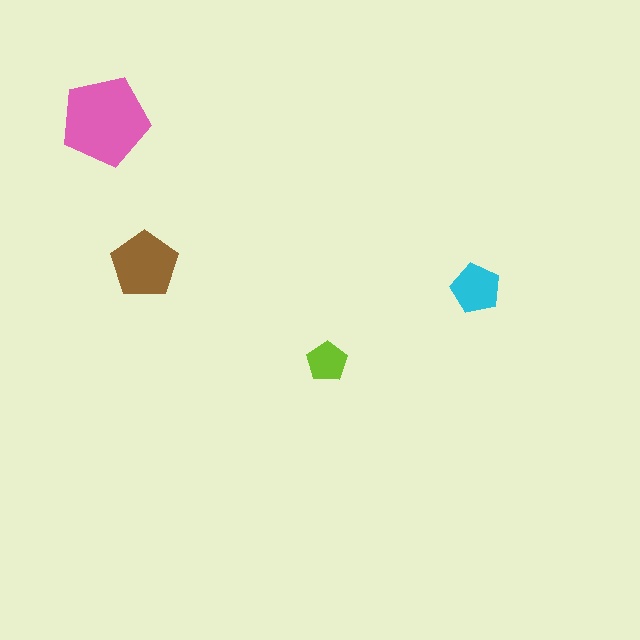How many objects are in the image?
There are 4 objects in the image.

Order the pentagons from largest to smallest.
the pink one, the brown one, the cyan one, the lime one.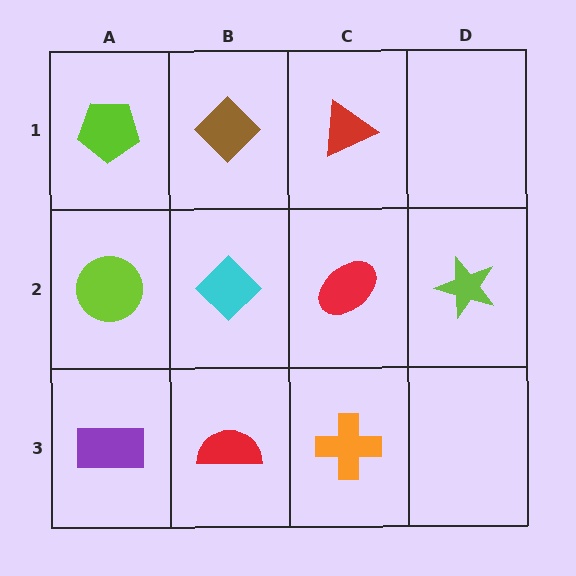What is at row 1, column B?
A brown diamond.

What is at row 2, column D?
A lime star.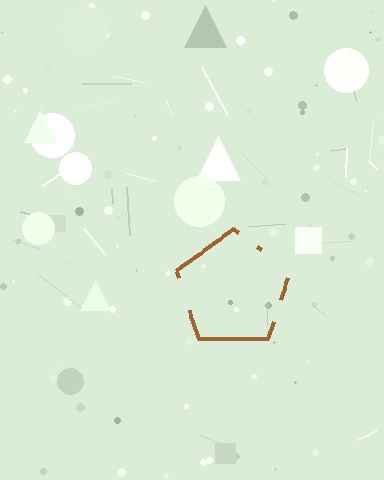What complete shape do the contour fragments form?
The contour fragments form a pentagon.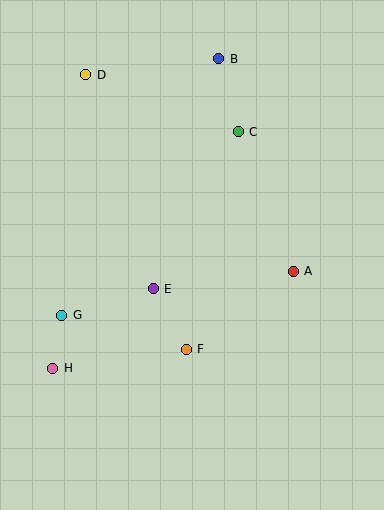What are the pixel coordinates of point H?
Point H is at (53, 368).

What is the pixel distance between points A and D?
The distance between A and D is 286 pixels.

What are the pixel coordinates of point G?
Point G is at (62, 315).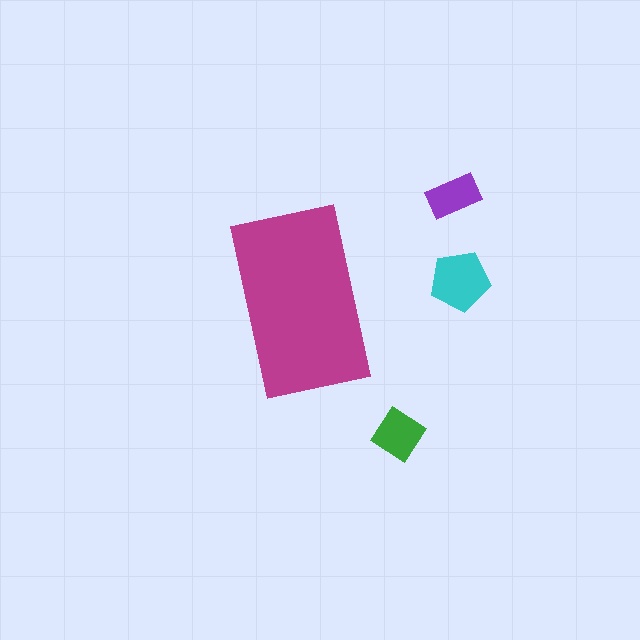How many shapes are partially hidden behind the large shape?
0 shapes are partially hidden.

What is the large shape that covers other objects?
A magenta rectangle.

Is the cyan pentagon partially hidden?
No, the cyan pentagon is fully visible.